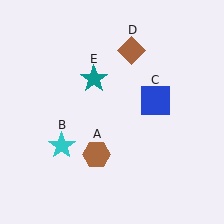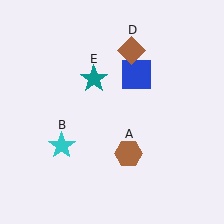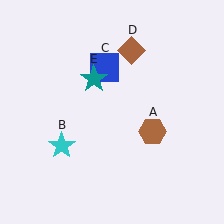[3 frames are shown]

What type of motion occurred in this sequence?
The brown hexagon (object A), blue square (object C) rotated counterclockwise around the center of the scene.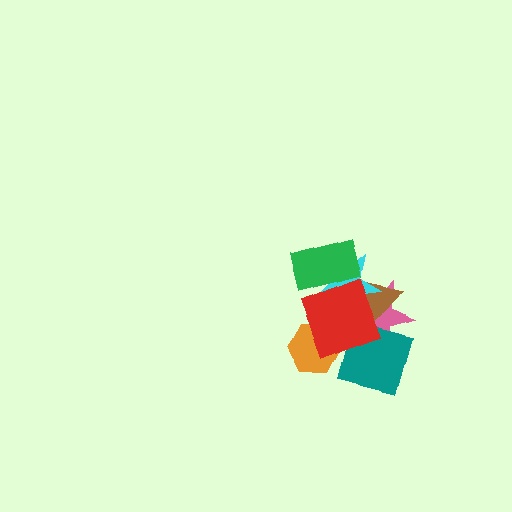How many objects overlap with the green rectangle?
2 objects overlap with the green rectangle.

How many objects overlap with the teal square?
4 objects overlap with the teal square.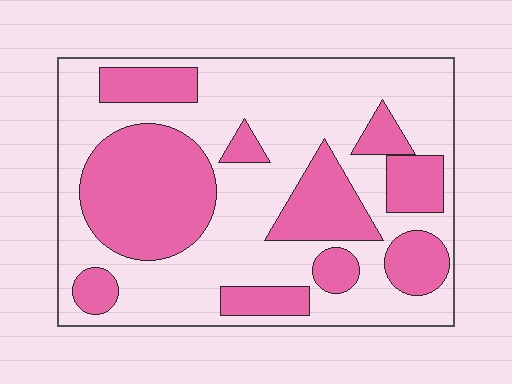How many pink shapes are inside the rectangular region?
10.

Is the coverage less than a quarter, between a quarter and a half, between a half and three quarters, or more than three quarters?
Between a quarter and a half.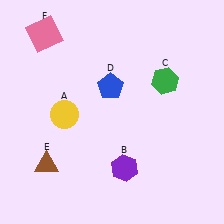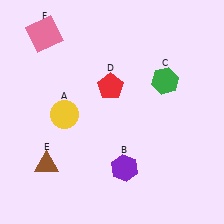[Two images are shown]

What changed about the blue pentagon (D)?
In Image 1, D is blue. In Image 2, it changed to red.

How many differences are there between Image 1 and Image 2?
There is 1 difference between the two images.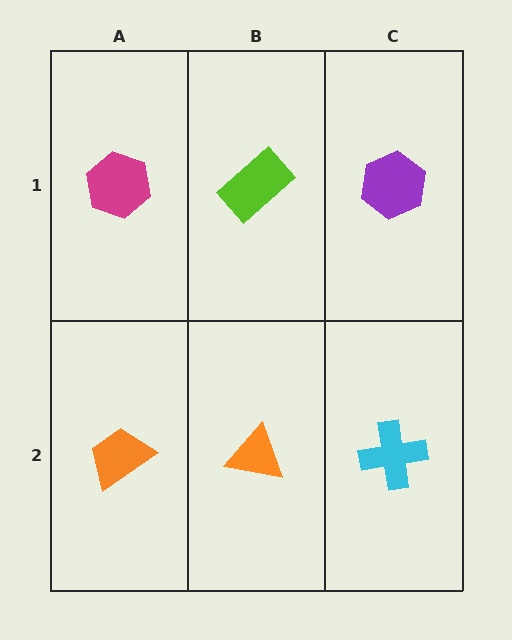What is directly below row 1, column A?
An orange trapezoid.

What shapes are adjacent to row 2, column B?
A lime rectangle (row 1, column B), an orange trapezoid (row 2, column A), a cyan cross (row 2, column C).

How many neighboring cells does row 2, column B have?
3.